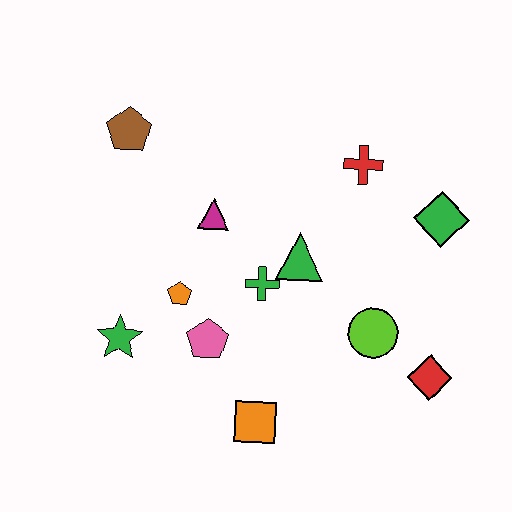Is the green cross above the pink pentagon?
Yes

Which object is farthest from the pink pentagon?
The green diamond is farthest from the pink pentagon.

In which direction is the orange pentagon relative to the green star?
The orange pentagon is to the right of the green star.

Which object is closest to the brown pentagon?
The magenta triangle is closest to the brown pentagon.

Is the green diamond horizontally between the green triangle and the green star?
No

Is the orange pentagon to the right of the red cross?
No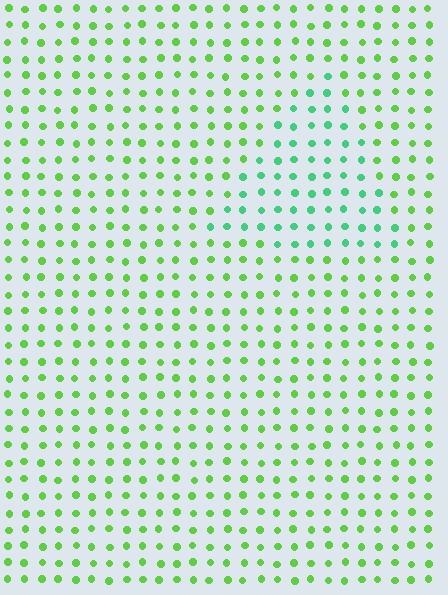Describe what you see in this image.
The image is filled with small lime elements in a uniform arrangement. A triangle-shaped region is visible where the elements are tinted to a slightly different hue, forming a subtle color boundary.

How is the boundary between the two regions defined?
The boundary is defined purely by a slight shift in hue (about 38 degrees). Spacing, size, and orientation are identical on both sides.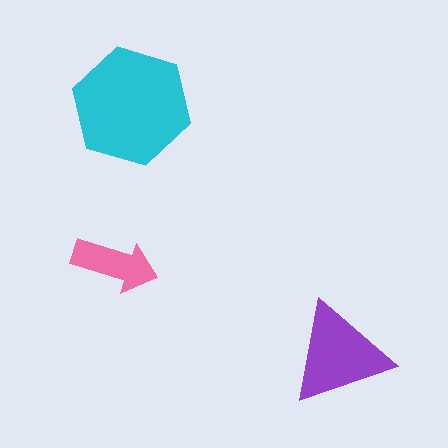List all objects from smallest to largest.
The pink arrow, the purple triangle, the cyan hexagon.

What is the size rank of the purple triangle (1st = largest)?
2nd.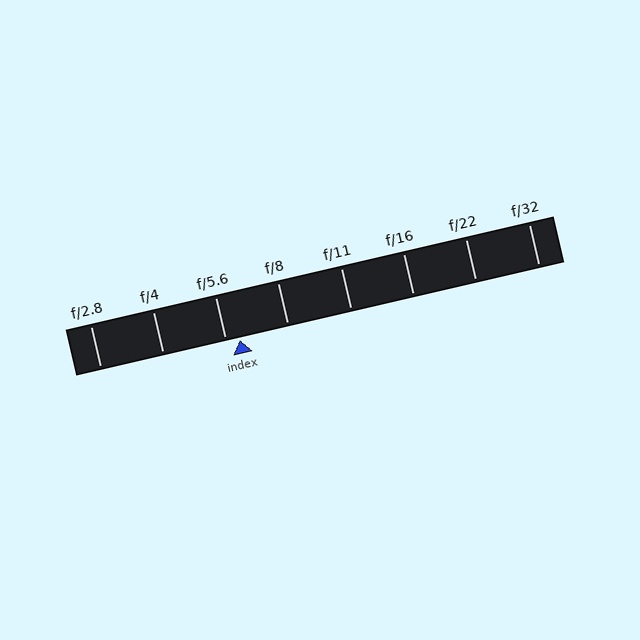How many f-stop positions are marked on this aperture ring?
There are 8 f-stop positions marked.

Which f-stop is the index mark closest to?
The index mark is closest to f/5.6.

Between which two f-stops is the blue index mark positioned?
The index mark is between f/5.6 and f/8.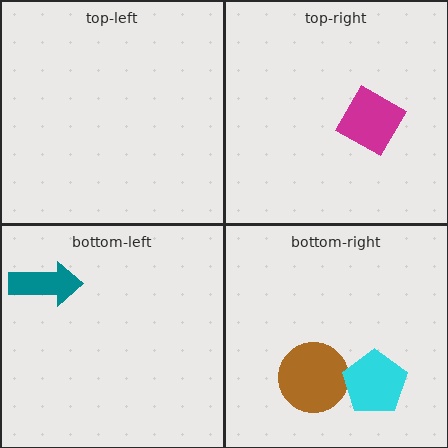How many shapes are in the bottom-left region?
1.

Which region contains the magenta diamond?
The top-right region.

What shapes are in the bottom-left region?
The teal arrow.